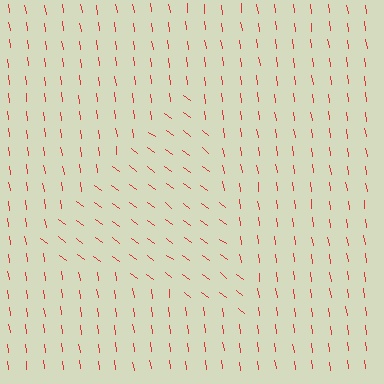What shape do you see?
I see a triangle.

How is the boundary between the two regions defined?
The boundary is defined purely by a change in line orientation (approximately 45 degrees difference). All lines are the same color and thickness.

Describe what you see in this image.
The image is filled with small red line segments. A triangle region in the image has lines oriented differently from the surrounding lines, creating a visible texture boundary.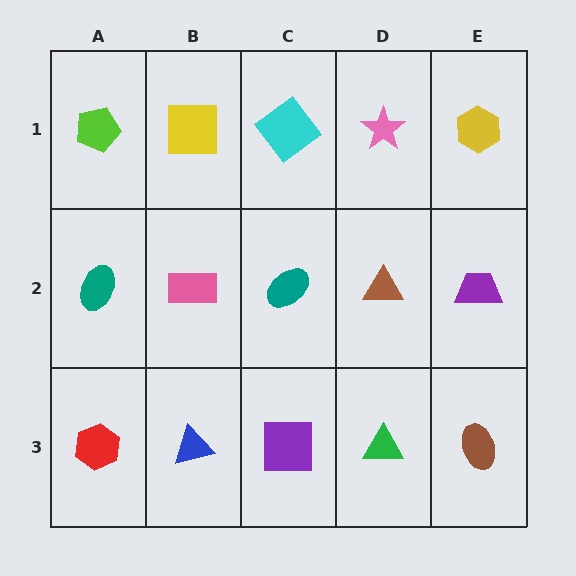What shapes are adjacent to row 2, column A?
A lime pentagon (row 1, column A), a red hexagon (row 3, column A), a pink rectangle (row 2, column B).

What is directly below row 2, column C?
A purple square.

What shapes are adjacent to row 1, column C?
A teal ellipse (row 2, column C), a yellow square (row 1, column B), a pink star (row 1, column D).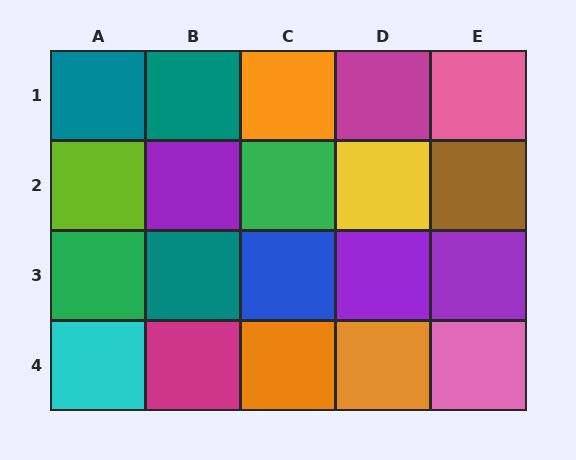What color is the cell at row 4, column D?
Orange.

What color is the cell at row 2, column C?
Green.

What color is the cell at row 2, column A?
Lime.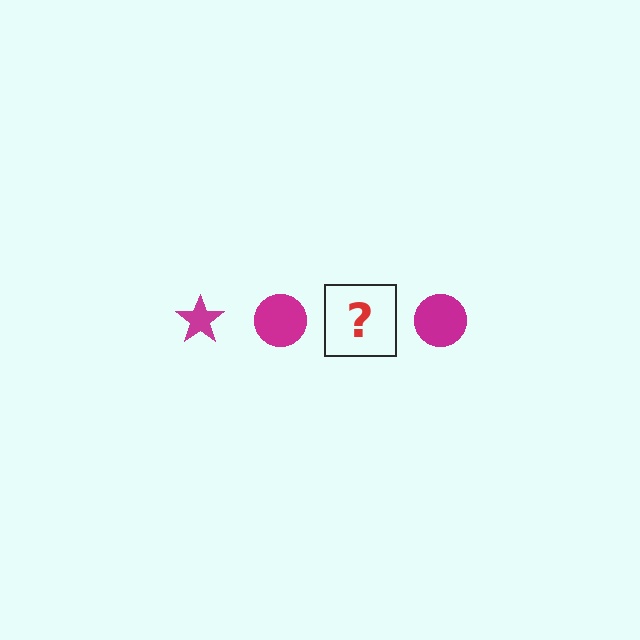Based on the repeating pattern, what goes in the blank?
The blank should be a magenta star.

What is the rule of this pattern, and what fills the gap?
The rule is that the pattern cycles through star, circle shapes in magenta. The gap should be filled with a magenta star.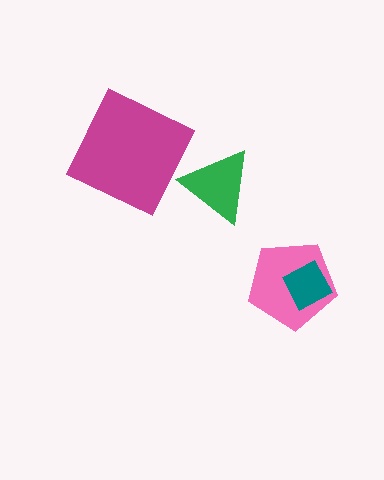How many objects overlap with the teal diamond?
1 object overlaps with the teal diamond.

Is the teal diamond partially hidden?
No, no other shape covers it.